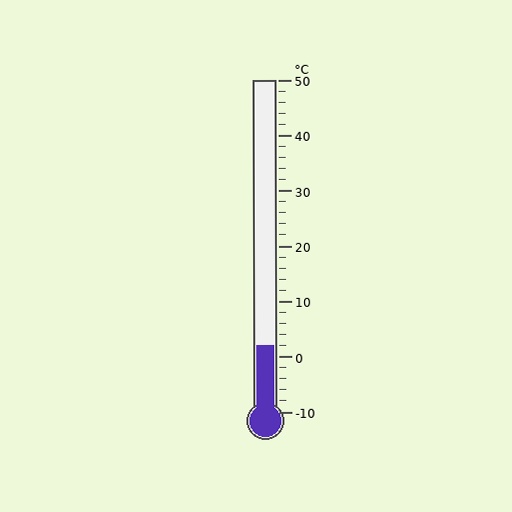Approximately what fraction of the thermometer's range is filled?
The thermometer is filled to approximately 20% of its range.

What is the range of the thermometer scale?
The thermometer scale ranges from -10°C to 50°C.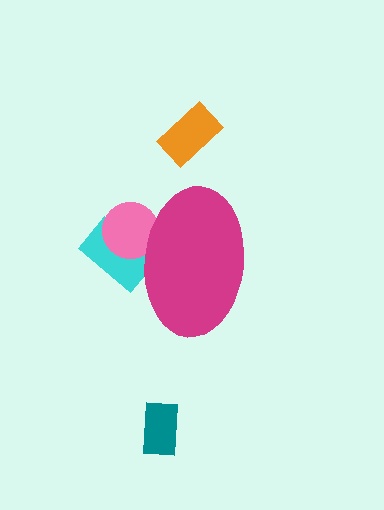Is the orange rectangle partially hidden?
No, the orange rectangle is fully visible.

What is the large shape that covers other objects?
A magenta ellipse.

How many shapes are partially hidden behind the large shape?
2 shapes are partially hidden.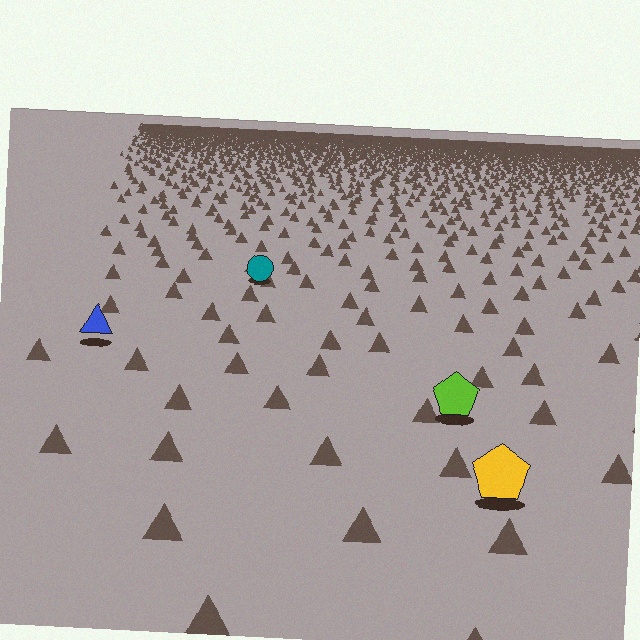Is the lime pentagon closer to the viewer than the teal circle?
Yes. The lime pentagon is closer — you can tell from the texture gradient: the ground texture is coarser near it.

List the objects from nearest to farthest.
From nearest to farthest: the yellow pentagon, the lime pentagon, the blue triangle, the teal circle.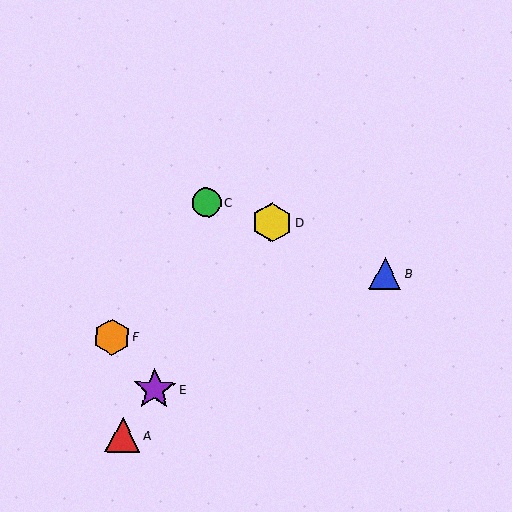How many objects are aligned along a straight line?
3 objects (A, D, E) are aligned along a straight line.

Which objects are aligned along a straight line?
Objects A, D, E are aligned along a straight line.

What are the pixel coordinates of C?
Object C is at (206, 203).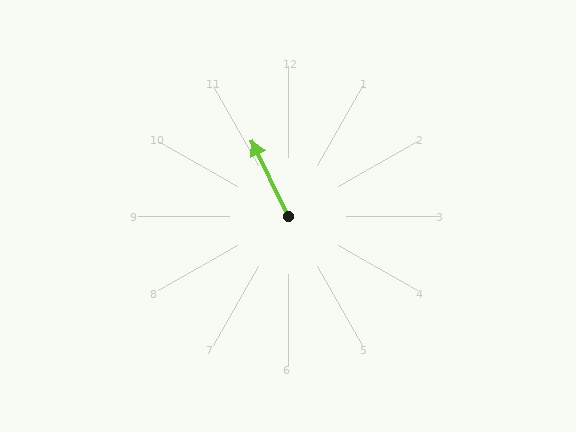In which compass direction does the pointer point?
Northwest.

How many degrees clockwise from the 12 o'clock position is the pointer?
Approximately 334 degrees.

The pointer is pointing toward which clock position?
Roughly 11 o'clock.